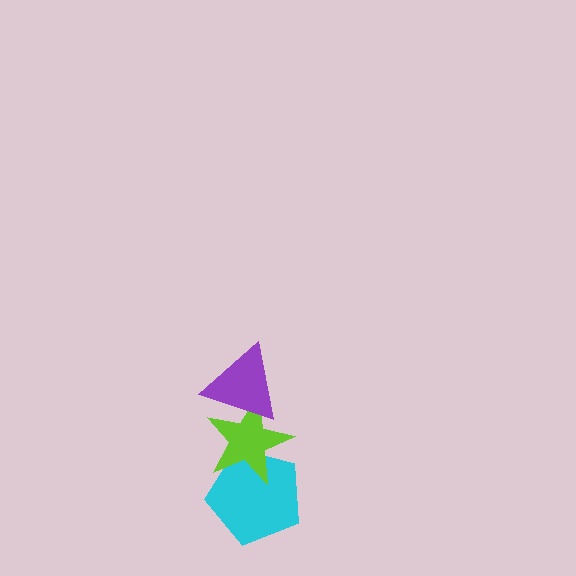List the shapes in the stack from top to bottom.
From top to bottom: the purple triangle, the lime star, the cyan pentagon.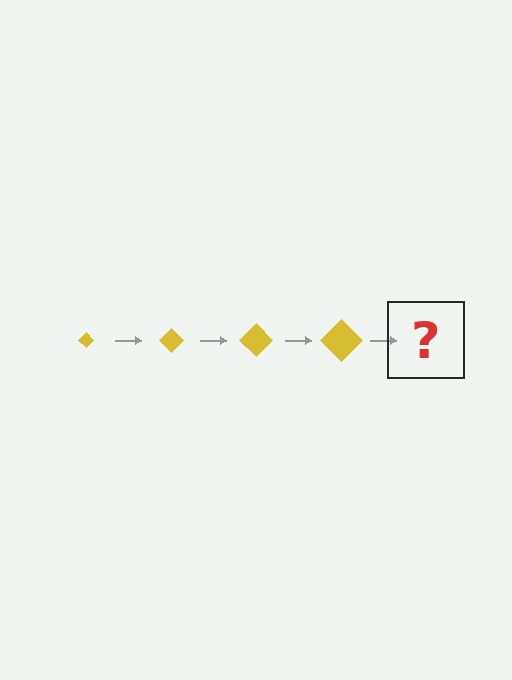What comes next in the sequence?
The next element should be a yellow diamond, larger than the previous one.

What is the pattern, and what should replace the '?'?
The pattern is that the diamond gets progressively larger each step. The '?' should be a yellow diamond, larger than the previous one.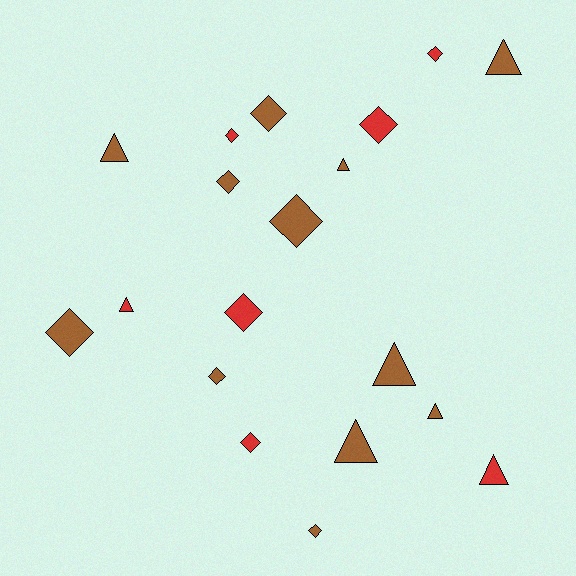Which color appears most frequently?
Brown, with 12 objects.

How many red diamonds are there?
There are 5 red diamonds.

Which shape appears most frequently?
Diamond, with 11 objects.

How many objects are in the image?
There are 19 objects.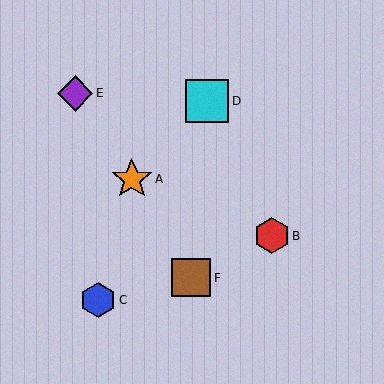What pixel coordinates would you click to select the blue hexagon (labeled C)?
Click at (98, 300) to select the blue hexagon C.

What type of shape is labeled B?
Shape B is a red hexagon.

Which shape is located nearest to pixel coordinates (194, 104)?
The cyan square (labeled D) at (207, 101) is nearest to that location.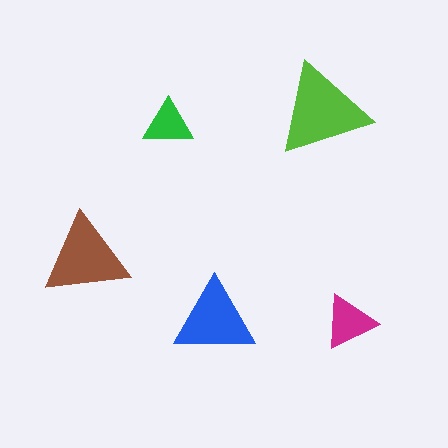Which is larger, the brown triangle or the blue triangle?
The brown one.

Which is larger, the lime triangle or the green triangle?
The lime one.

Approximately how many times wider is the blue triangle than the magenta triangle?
About 1.5 times wider.